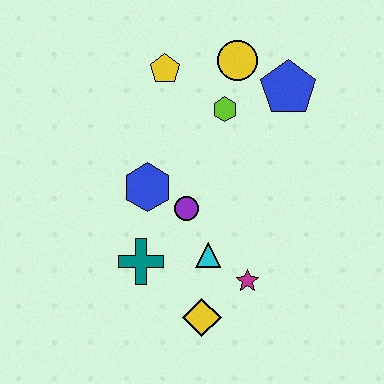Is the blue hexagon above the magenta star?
Yes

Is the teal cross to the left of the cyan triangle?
Yes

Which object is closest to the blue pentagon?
The yellow circle is closest to the blue pentagon.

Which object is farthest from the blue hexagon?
The blue pentagon is farthest from the blue hexagon.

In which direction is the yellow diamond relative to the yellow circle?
The yellow diamond is below the yellow circle.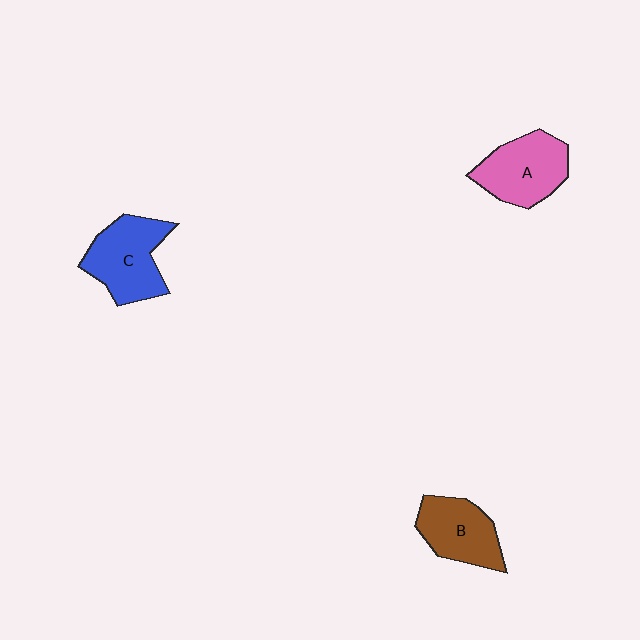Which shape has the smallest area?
Shape B (brown).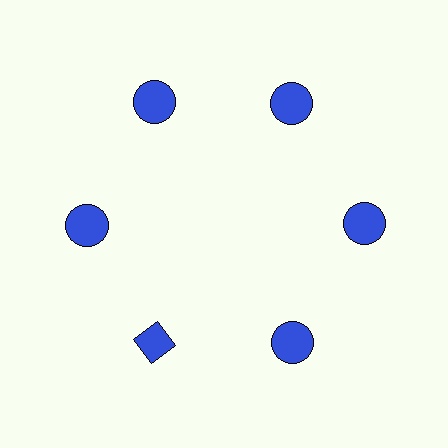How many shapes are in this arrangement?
There are 6 shapes arranged in a ring pattern.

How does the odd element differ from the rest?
It has a different shape: diamond instead of circle.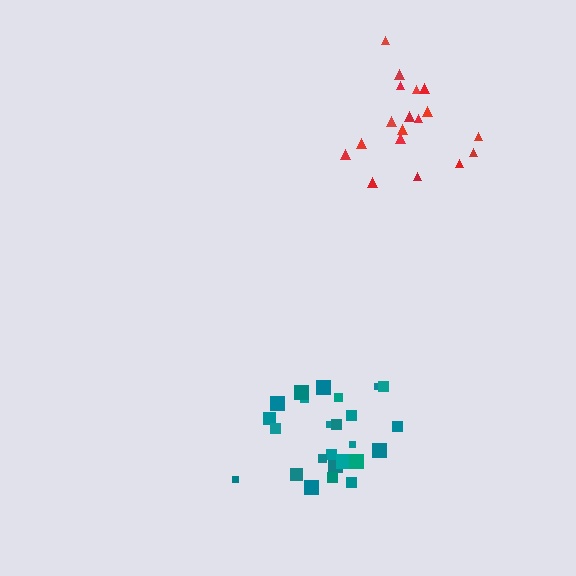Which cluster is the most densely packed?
Teal.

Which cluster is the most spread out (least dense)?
Red.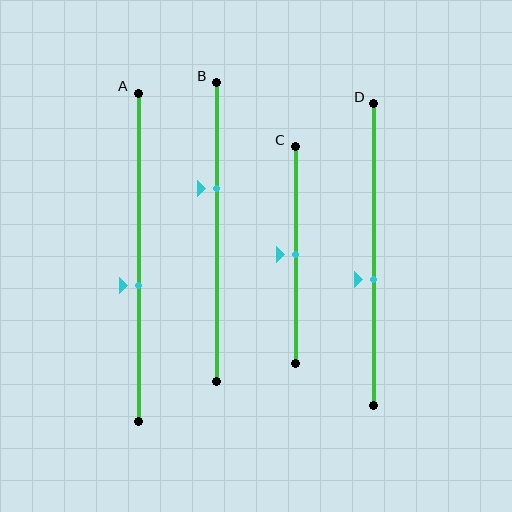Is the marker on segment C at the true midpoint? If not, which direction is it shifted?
Yes, the marker on segment C is at the true midpoint.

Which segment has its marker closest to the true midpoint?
Segment C has its marker closest to the true midpoint.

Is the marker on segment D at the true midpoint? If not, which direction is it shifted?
No, the marker on segment D is shifted downward by about 8% of the segment length.